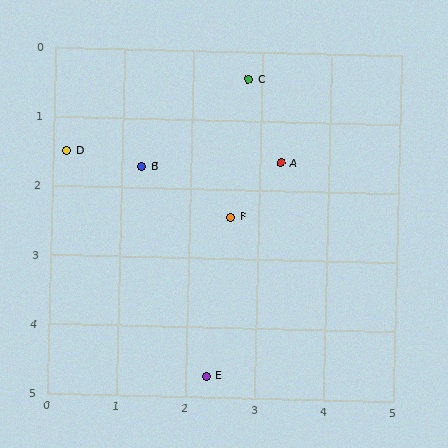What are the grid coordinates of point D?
Point D is at approximately (0.2, 1.5).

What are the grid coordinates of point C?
Point C is at approximately (2.8, 0.4).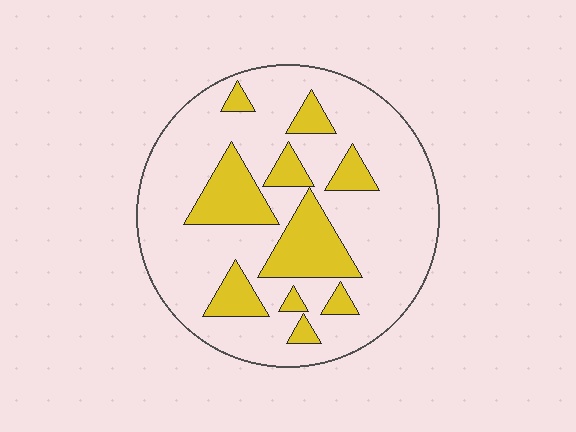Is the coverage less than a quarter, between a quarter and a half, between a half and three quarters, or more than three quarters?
Less than a quarter.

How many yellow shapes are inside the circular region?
10.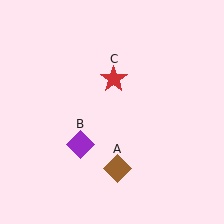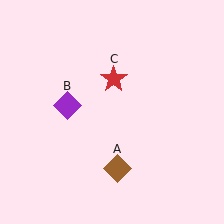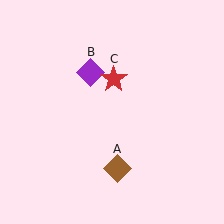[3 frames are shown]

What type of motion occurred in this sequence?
The purple diamond (object B) rotated clockwise around the center of the scene.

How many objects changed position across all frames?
1 object changed position: purple diamond (object B).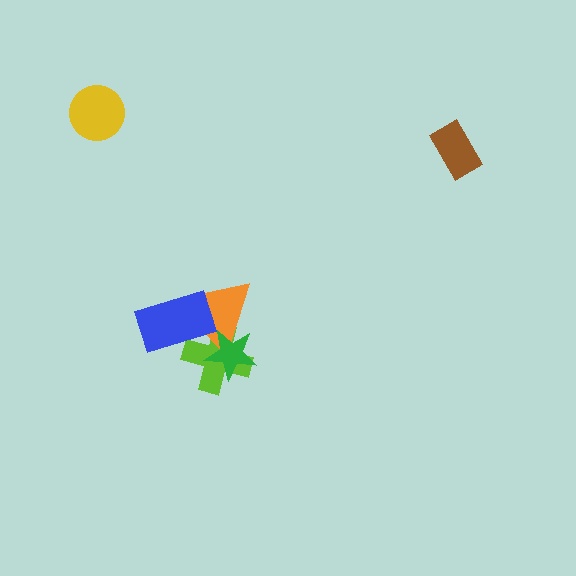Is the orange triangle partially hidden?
Yes, it is partially covered by another shape.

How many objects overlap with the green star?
2 objects overlap with the green star.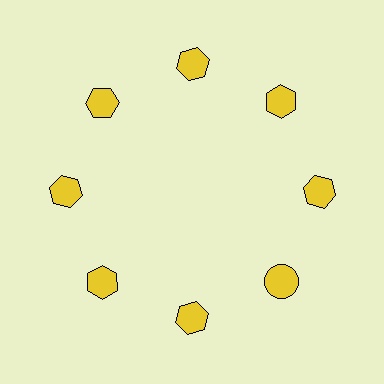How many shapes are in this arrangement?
There are 8 shapes arranged in a ring pattern.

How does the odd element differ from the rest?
It has a different shape: circle instead of hexagon.